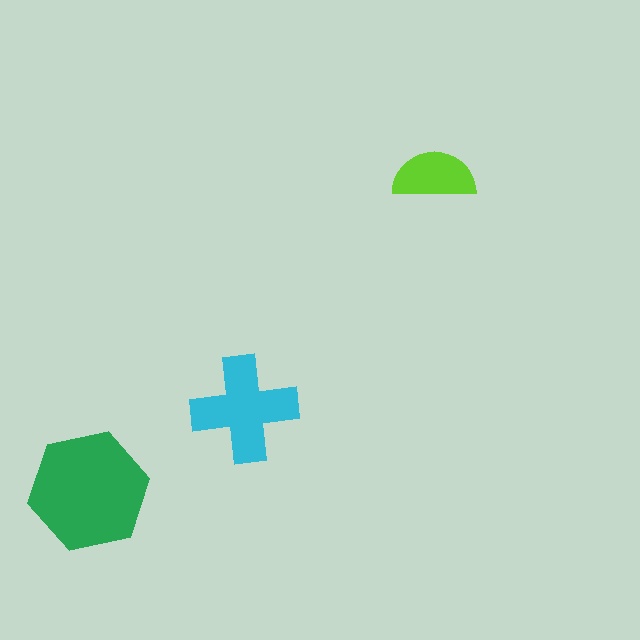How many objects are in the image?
There are 3 objects in the image.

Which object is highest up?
The lime semicircle is topmost.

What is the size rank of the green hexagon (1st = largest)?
1st.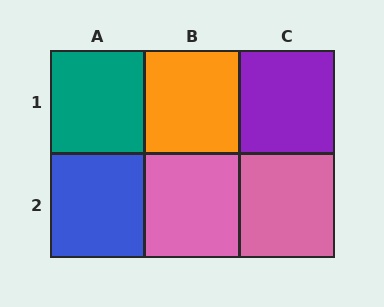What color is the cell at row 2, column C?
Pink.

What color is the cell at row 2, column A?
Blue.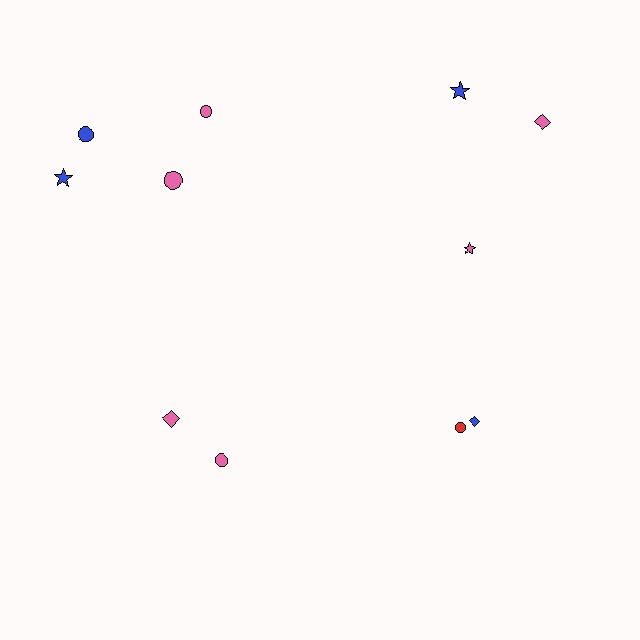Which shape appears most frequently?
Circle, with 5 objects.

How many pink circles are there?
There are 3 pink circles.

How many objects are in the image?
There are 11 objects.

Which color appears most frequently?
Pink, with 6 objects.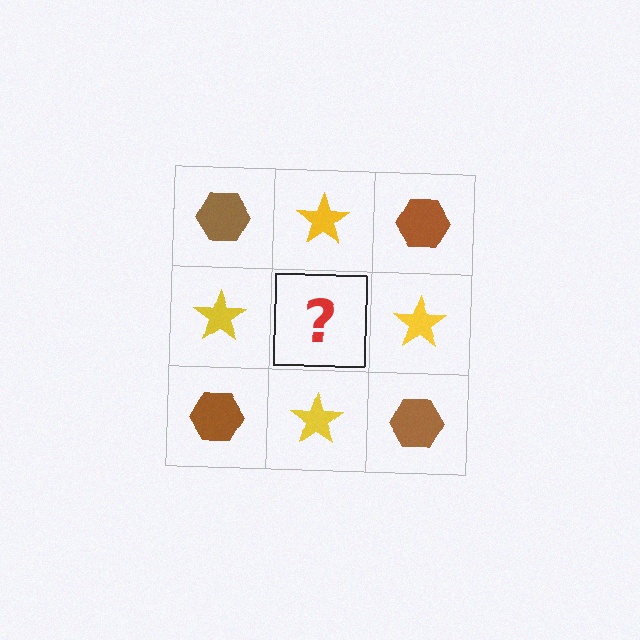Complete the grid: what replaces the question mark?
The question mark should be replaced with a brown hexagon.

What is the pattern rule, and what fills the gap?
The rule is that it alternates brown hexagon and yellow star in a checkerboard pattern. The gap should be filled with a brown hexagon.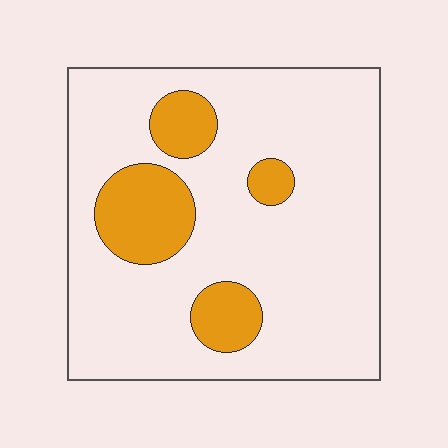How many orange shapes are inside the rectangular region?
4.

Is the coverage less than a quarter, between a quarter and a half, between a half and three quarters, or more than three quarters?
Less than a quarter.